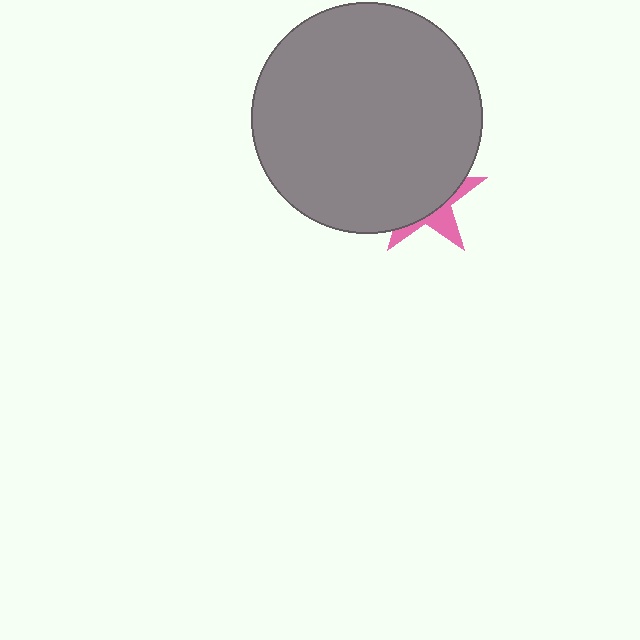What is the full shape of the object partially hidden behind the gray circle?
The partially hidden object is a pink star.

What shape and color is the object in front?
The object in front is a gray circle.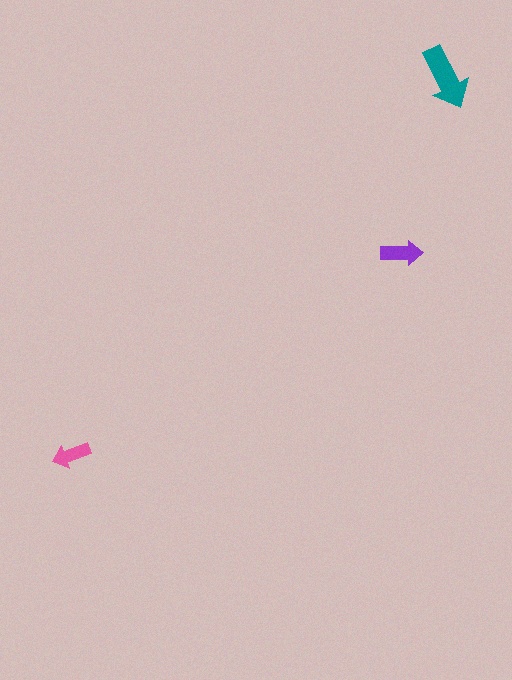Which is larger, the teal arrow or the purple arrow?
The teal one.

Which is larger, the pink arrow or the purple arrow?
The purple one.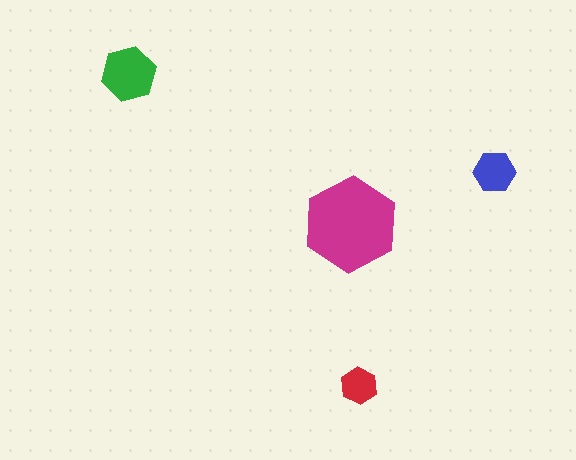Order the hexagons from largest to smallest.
the magenta one, the green one, the blue one, the red one.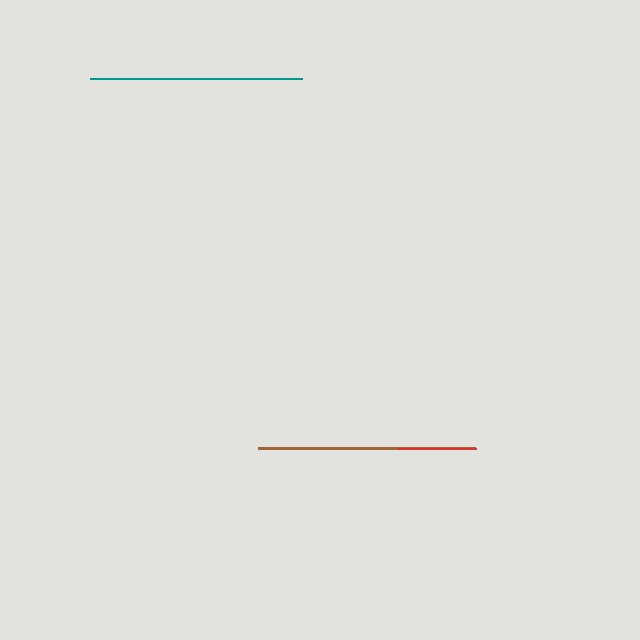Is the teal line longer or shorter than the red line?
The teal line is longer than the red line.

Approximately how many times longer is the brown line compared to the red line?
The brown line is approximately 2.7 times the length of the red line.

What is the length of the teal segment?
The teal segment is approximately 212 pixels long.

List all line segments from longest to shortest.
From longest to shortest: brown, teal, red.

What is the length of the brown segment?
The brown segment is approximately 216 pixels long.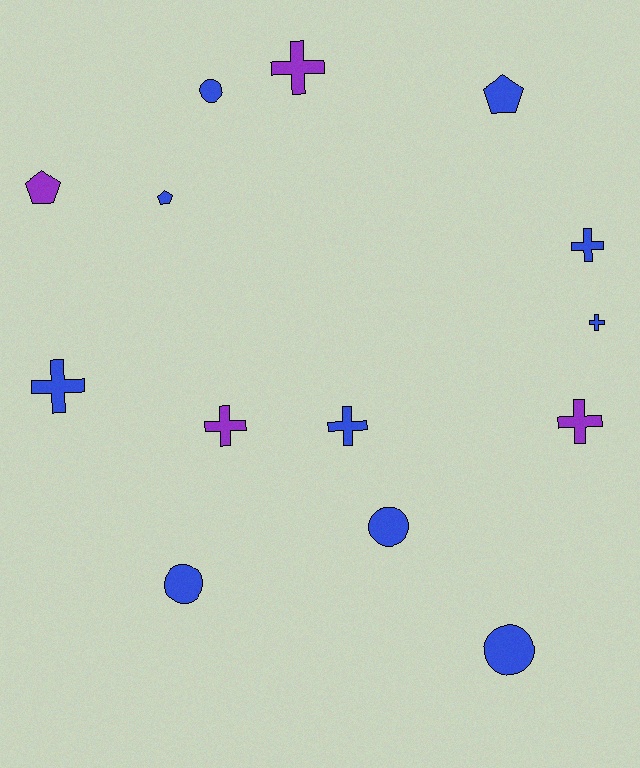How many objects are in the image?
There are 14 objects.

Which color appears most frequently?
Blue, with 10 objects.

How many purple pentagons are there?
There is 1 purple pentagon.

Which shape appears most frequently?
Cross, with 7 objects.